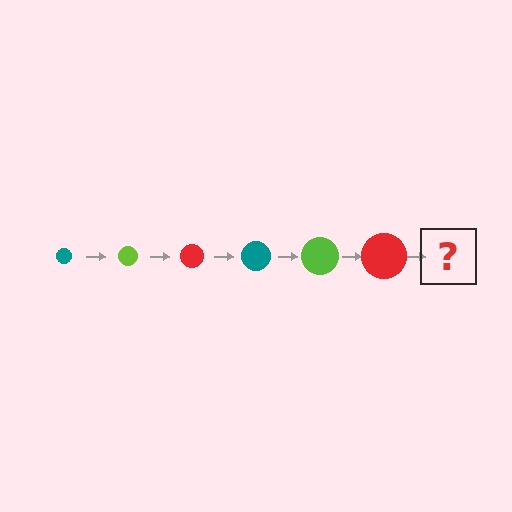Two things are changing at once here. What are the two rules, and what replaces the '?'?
The two rules are that the circle grows larger each step and the color cycles through teal, lime, and red. The '?' should be a teal circle, larger than the previous one.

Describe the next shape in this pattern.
It should be a teal circle, larger than the previous one.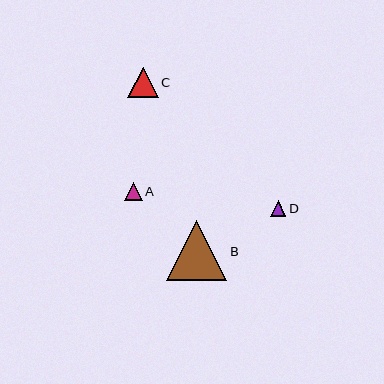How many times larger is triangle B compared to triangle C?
Triangle B is approximately 2.0 times the size of triangle C.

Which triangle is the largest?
Triangle B is the largest with a size of approximately 60 pixels.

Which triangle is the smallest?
Triangle D is the smallest with a size of approximately 16 pixels.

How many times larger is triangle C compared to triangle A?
Triangle C is approximately 1.7 times the size of triangle A.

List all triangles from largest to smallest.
From largest to smallest: B, C, A, D.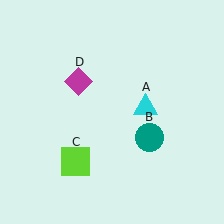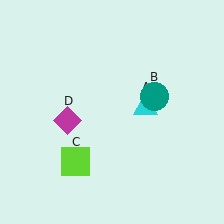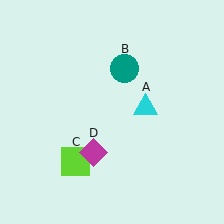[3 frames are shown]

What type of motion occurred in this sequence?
The teal circle (object B), magenta diamond (object D) rotated counterclockwise around the center of the scene.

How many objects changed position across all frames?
2 objects changed position: teal circle (object B), magenta diamond (object D).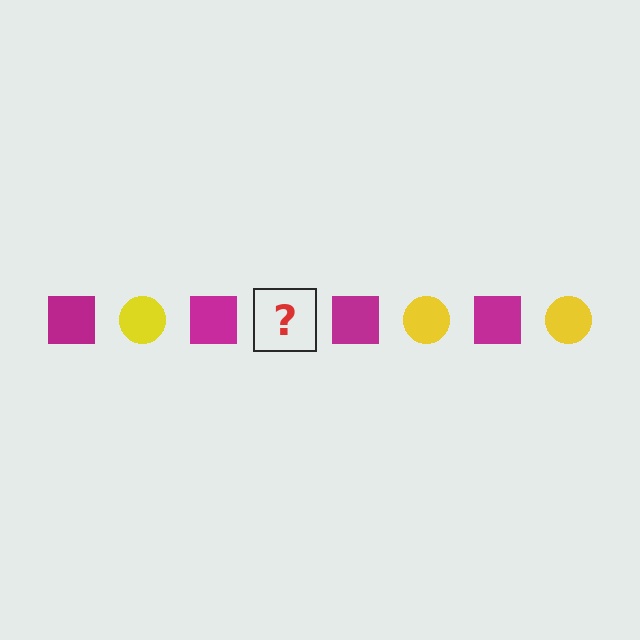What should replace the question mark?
The question mark should be replaced with a yellow circle.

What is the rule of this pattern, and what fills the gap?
The rule is that the pattern alternates between magenta square and yellow circle. The gap should be filled with a yellow circle.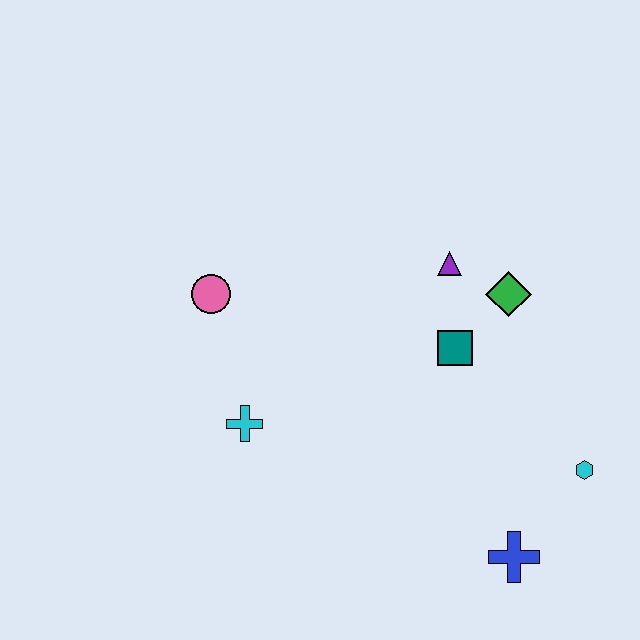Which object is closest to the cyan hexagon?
The blue cross is closest to the cyan hexagon.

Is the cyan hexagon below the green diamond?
Yes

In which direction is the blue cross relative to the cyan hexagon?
The blue cross is below the cyan hexagon.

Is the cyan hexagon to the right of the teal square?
Yes